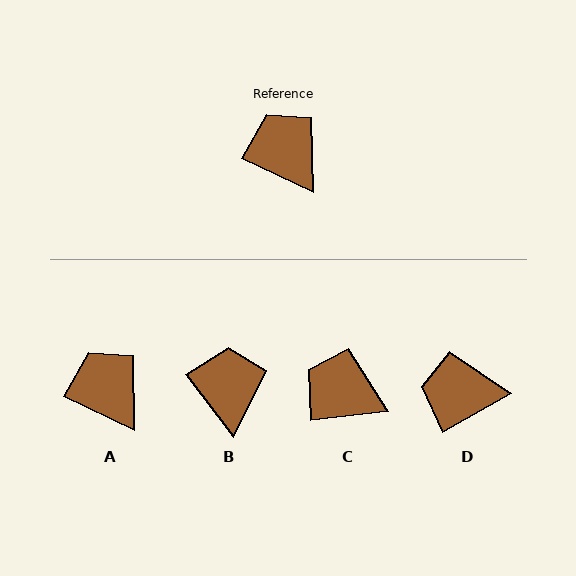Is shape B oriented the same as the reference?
No, it is off by about 28 degrees.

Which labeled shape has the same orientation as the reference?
A.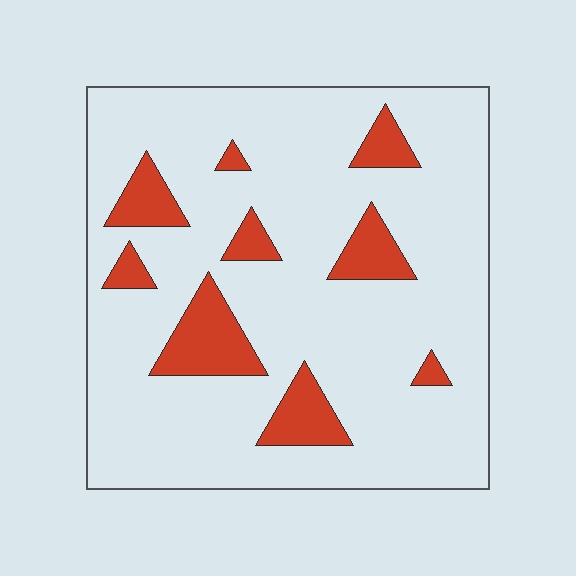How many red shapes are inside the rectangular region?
9.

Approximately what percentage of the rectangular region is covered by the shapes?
Approximately 15%.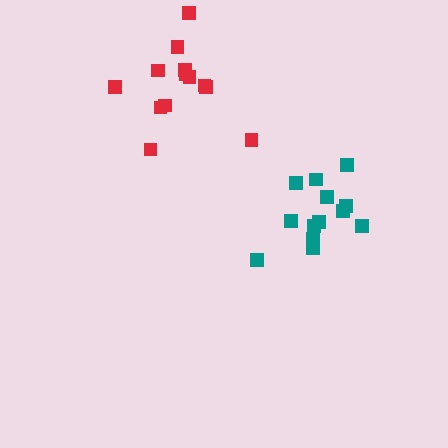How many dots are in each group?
Group 1: 13 dots, Group 2: 13 dots (26 total).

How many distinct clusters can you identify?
There are 2 distinct clusters.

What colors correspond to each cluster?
The clusters are colored: red, teal.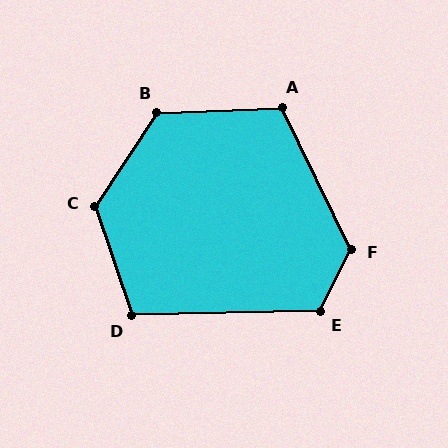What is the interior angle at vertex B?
Approximately 125 degrees (obtuse).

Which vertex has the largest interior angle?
C, at approximately 128 degrees.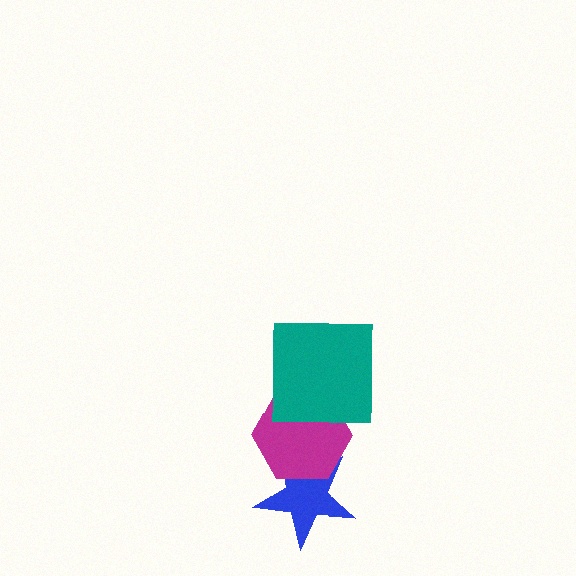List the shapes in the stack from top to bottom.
From top to bottom: the teal square, the magenta hexagon, the blue star.